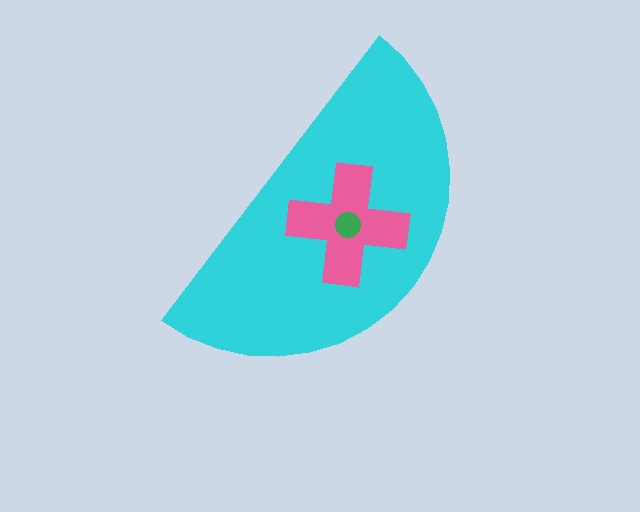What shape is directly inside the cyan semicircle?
The pink cross.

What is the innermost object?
The green circle.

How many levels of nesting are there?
3.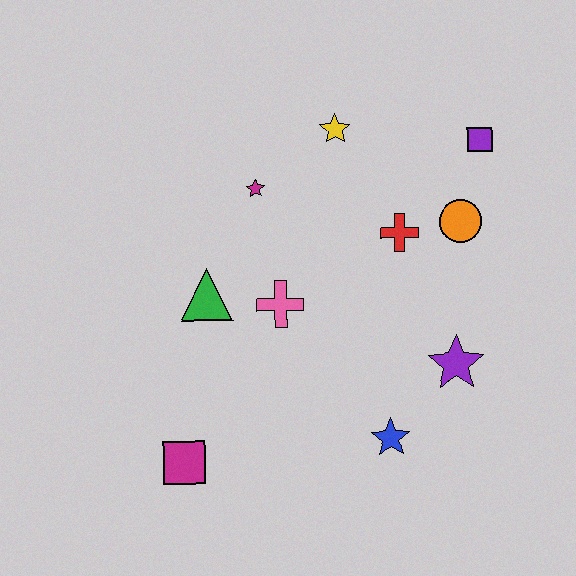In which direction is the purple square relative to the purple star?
The purple square is above the purple star.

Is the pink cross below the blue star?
No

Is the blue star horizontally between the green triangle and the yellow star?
No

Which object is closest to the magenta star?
The yellow star is closest to the magenta star.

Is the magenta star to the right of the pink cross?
No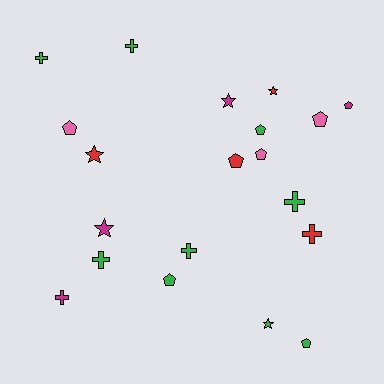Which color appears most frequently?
Green, with 9 objects.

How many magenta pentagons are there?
There is 1 magenta pentagon.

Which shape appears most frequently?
Pentagon, with 8 objects.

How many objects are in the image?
There are 20 objects.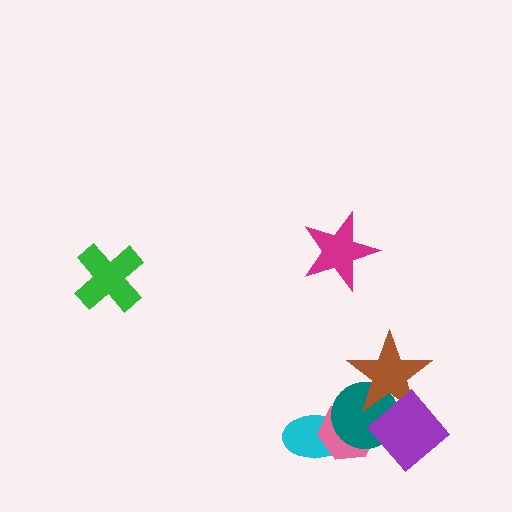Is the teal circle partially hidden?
Yes, it is partially covered by another shape.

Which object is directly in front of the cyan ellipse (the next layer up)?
The pink hexagon is directly in front of the cyan ellipse.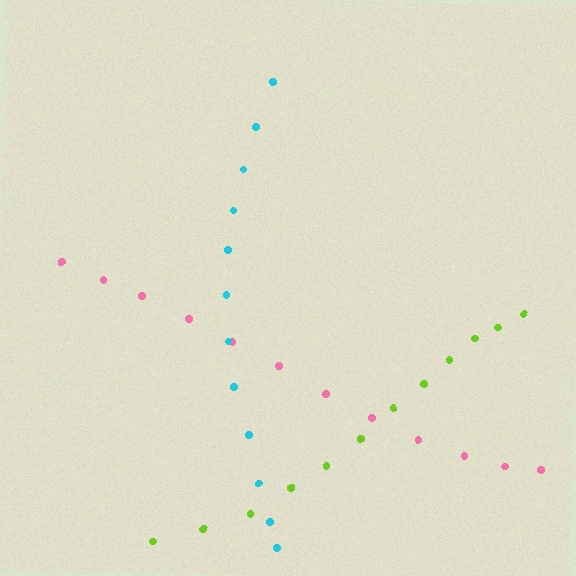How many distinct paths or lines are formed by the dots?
There are 3 distinct paths.